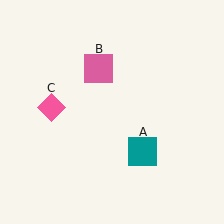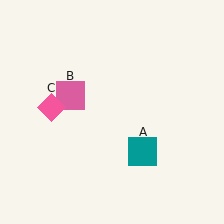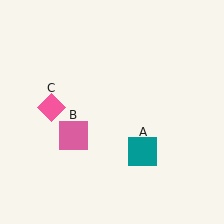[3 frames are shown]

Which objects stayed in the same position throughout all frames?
Teal square (object A) and pink diamond (object C) remained stationary.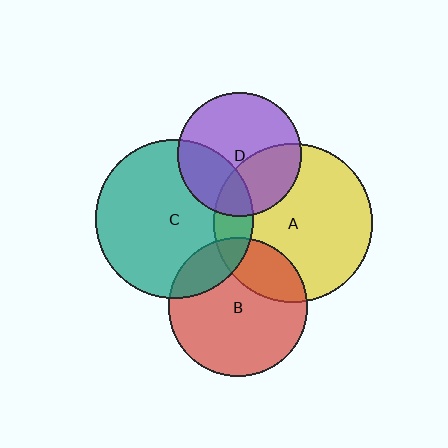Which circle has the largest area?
Circle C (teal).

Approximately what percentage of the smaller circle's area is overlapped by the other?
Approximately 35%.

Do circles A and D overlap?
Yes.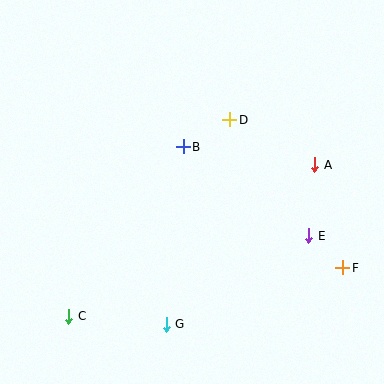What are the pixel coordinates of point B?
Point B is at (183, 147).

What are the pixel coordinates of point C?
Point C is at (69, 316).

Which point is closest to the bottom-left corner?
Point C is closest to the bottom-left corner.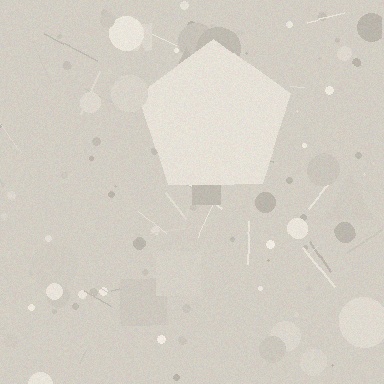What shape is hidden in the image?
A pentagon is hidden in the image.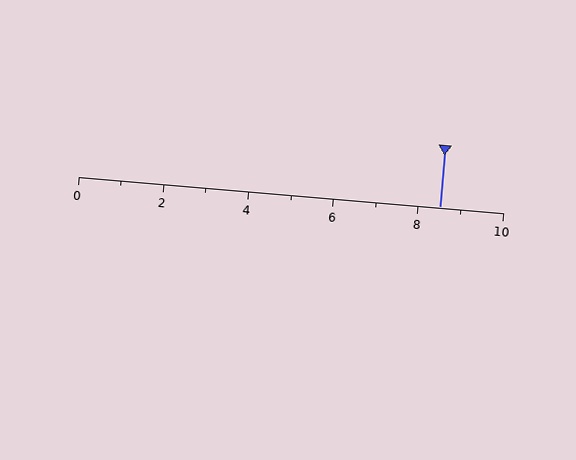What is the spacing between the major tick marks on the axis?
The major ticks are spaced 2 apart.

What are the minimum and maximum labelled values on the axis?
The axis runs from 0 to 10.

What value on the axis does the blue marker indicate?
The marker indicates approximately 8.5.